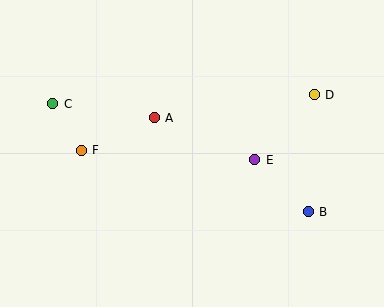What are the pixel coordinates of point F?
Point F is at (81, 150).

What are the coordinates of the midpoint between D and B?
The midpoint between D and B is at (311, 153).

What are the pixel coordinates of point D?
Point D is at (314, 95).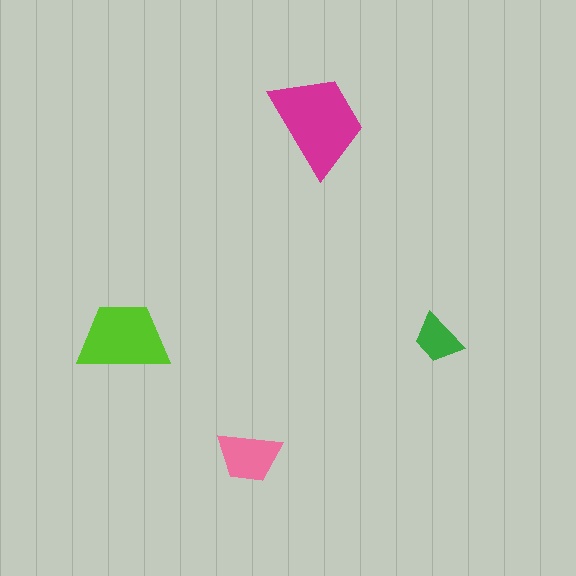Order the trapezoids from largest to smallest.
the magenta one, the lime one, the pink one, the green one.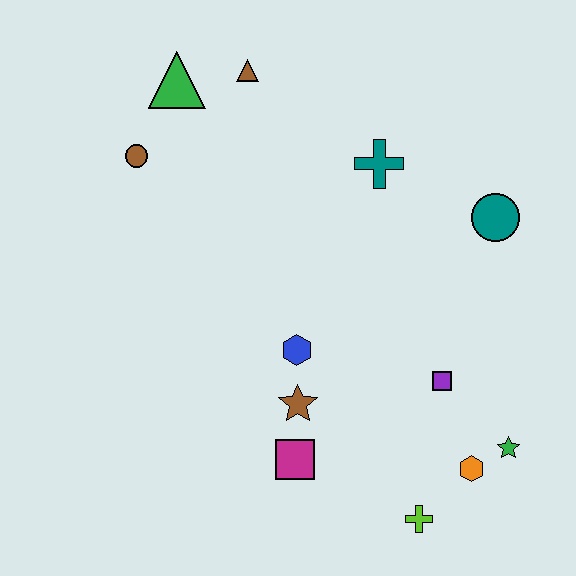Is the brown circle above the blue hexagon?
Yes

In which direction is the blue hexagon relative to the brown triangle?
The blue hexagon is below the brown triangle.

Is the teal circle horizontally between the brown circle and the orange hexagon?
No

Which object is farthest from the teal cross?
The lime cross is farthest from the teal cross.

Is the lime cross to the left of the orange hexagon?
Yes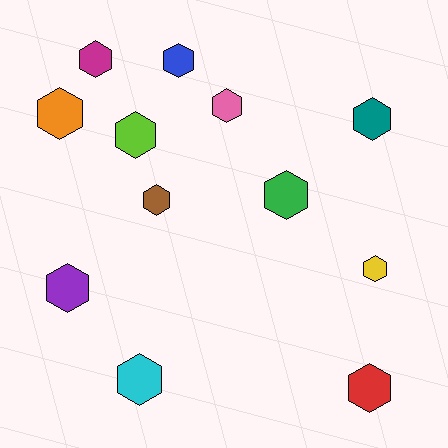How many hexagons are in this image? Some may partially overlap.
There are 12 hexagons.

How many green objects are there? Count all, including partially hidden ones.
There is 1 green object.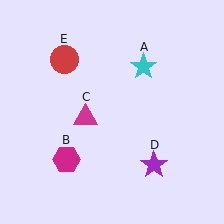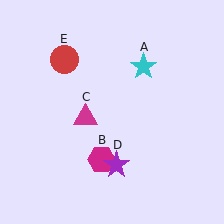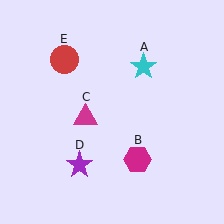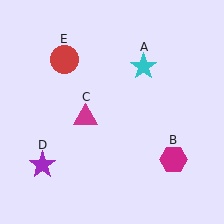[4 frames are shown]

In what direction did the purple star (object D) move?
The purple star (object D) moved left.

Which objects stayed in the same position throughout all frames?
Cyan star (object A) and magenta triangle (object C) and red circle (object E) remained stationary.